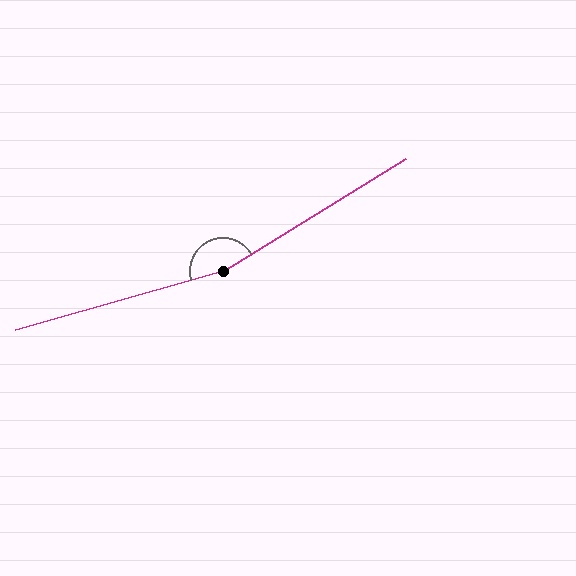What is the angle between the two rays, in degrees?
Approximately 164 degrees.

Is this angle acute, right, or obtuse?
It is obtuse.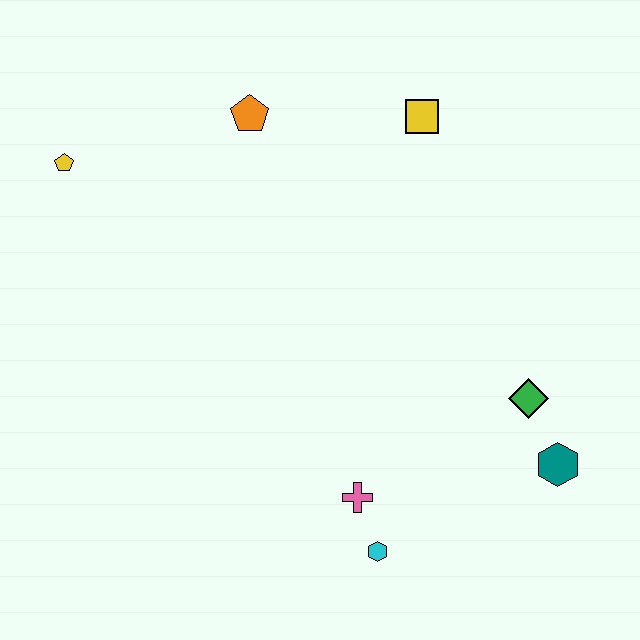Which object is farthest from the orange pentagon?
The teal hexagon is farthest from the orange pentagon.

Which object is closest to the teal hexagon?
The green diamond is closest to the teal hexagon.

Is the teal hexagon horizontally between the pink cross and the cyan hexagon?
No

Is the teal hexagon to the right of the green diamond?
Yes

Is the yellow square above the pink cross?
Yes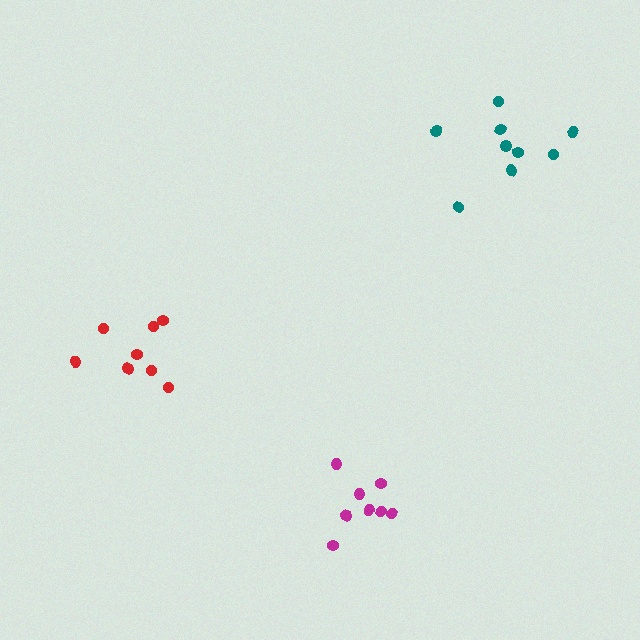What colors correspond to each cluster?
The clusters are colored: red, magenta, teal.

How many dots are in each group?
Group 1: 8 dots, Group 2: 8 dots, Group 3: 9 dots (25 total).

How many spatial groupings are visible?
There are 3 spatial groupings.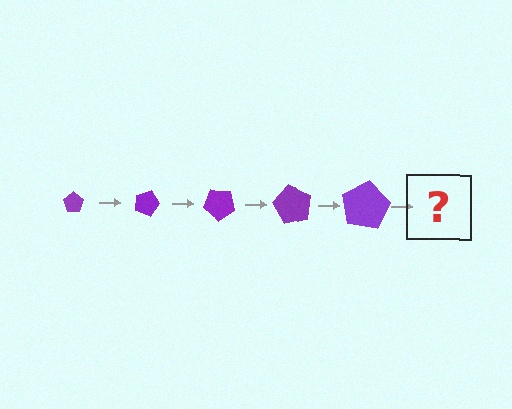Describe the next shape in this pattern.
It should be a pentagon, larger than the previous one and rotated 100 degrees from the start.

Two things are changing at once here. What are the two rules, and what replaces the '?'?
The two rules are that the pentagon grows larger each step and it rotates 20 degrees each step. The '?' should be a pentagon, larger than the previous one and rotated 100 degrees from the start.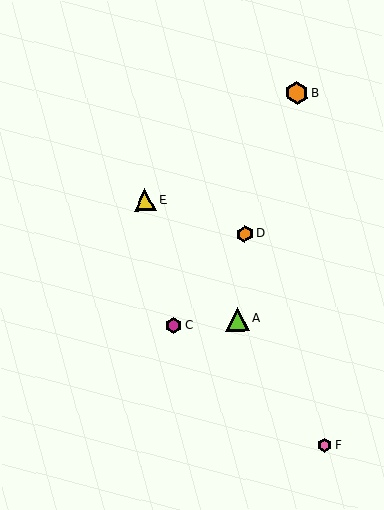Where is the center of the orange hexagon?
The center of the orange hexagon is at (245, 234).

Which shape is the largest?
The lime triangle (labeled A) is the largest.